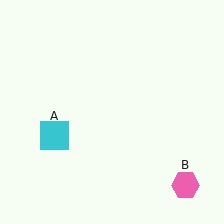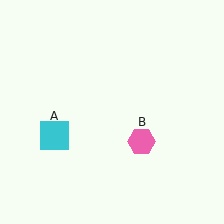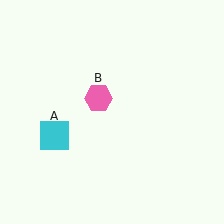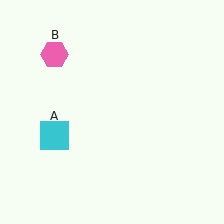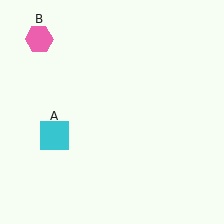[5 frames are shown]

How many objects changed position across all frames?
1 object changed position: pink hexagon (object B).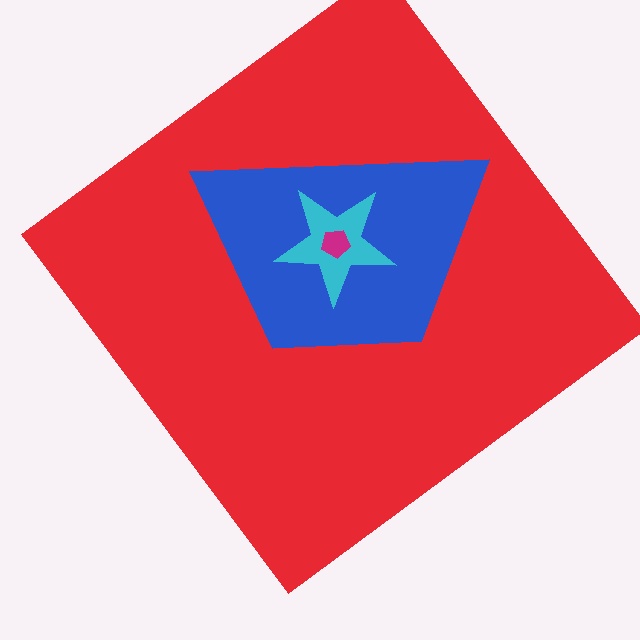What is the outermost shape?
The red diamond.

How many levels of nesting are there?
4.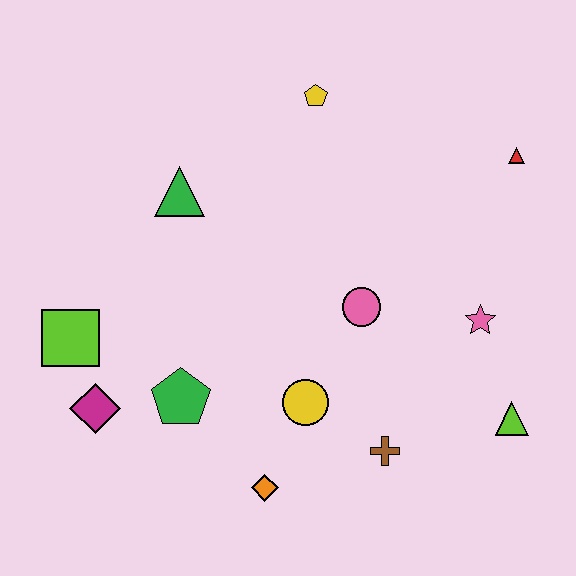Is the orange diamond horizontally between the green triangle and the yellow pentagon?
Yes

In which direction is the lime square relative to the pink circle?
The lime square is to the left of the pink circle.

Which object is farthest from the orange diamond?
The red triangle is farthest from the orange diamond.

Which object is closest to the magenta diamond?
The lime square is closest to the magenta diamond.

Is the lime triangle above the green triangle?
No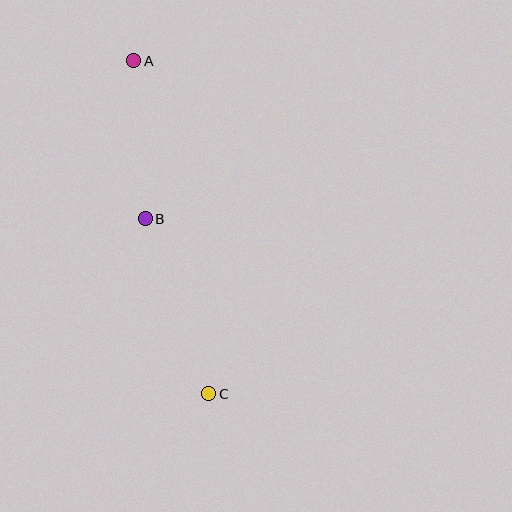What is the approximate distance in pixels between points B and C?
The distance between B and C is approximately 186 pixels.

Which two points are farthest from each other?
Points A and C are farthest from each other.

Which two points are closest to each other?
Points A and B are closest to each other.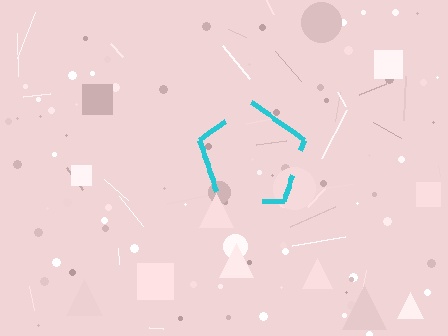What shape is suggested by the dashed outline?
The dashed outline suggests a pentagon.